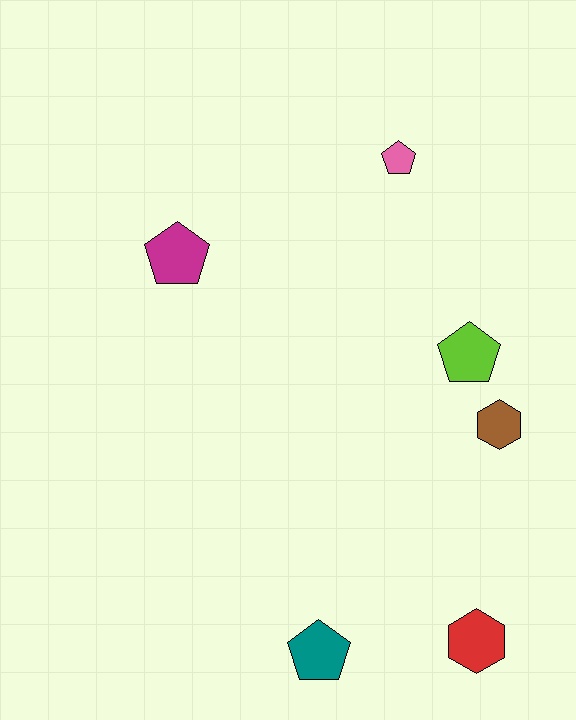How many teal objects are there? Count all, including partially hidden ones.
There is 1 teal object.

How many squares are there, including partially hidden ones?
There are no squares.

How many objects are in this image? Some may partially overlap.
There are 6 objects.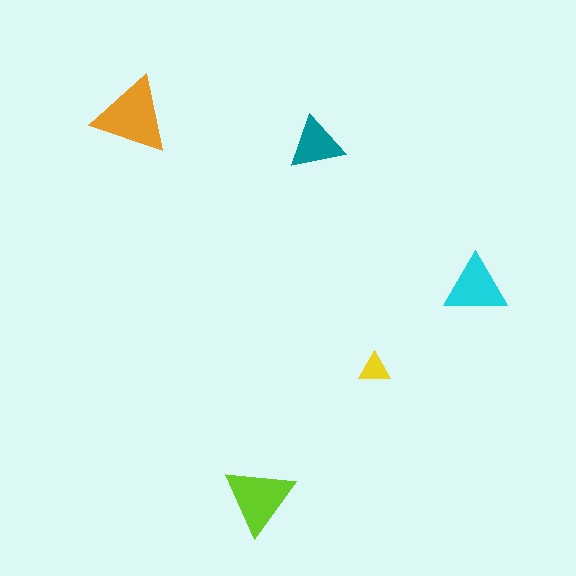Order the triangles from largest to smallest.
the orange one, the lime one, the cyan one, the teal one, the yellow one.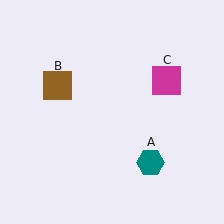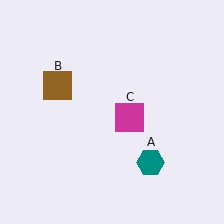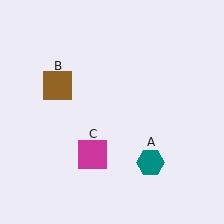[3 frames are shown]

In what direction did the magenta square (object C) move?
The magenta square (object C) moved down and to the left.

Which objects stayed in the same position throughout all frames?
Teal hexagon (object A) and brown square (object B) remained stationary.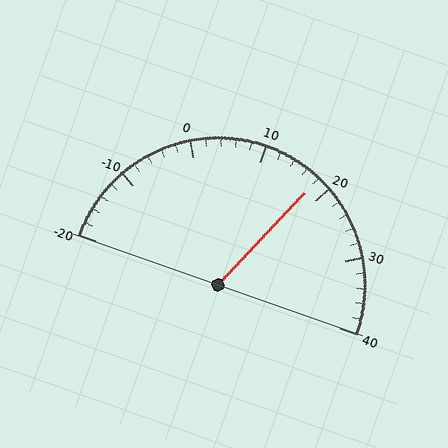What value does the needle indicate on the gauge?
The needle indicates approximately 18.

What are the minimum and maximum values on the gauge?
The gauge ranges from -20 to 40.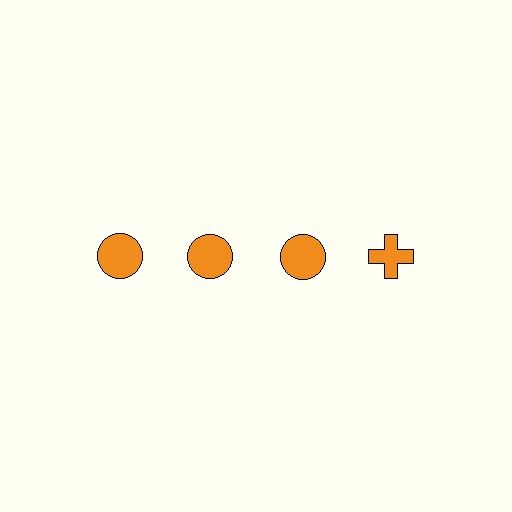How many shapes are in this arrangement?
There are 4 shapes arranged in a grid pattern.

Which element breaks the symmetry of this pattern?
The orange cross in the top row, second from right column breaks the symmetry. All other shapes are orange circles.